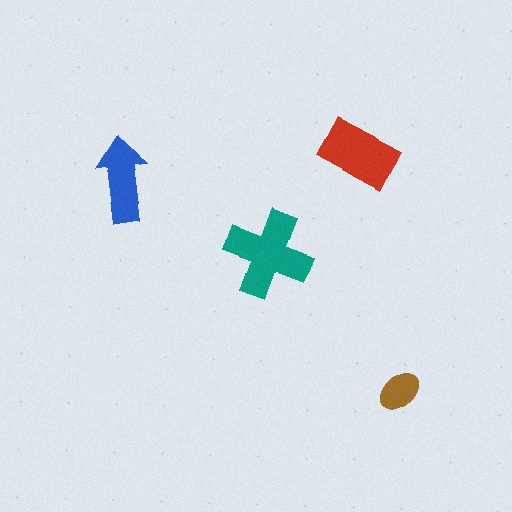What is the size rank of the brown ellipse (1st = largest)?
4th.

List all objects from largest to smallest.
The teal cross, the red rectangle, the blue arrow, the brown ellipse.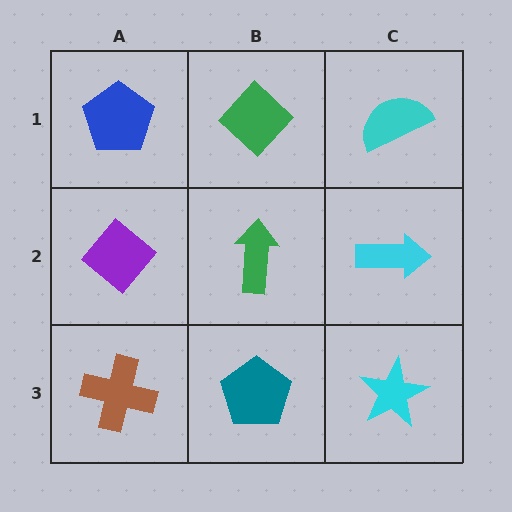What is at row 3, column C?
A cyan star.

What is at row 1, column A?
A blue pentagon.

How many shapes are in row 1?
3 shapes.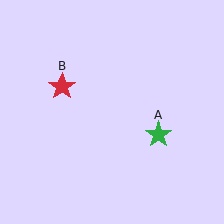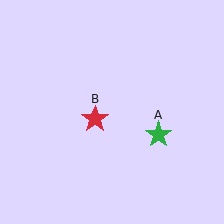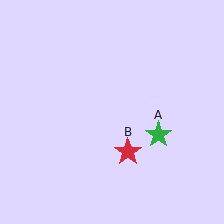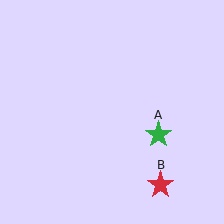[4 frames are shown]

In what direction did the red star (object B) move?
The red star (object B) moved down and to the right.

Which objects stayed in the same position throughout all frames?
Green star (object A) remained stationary.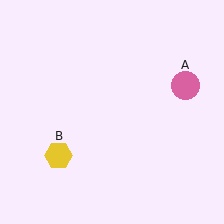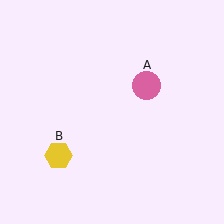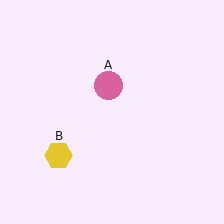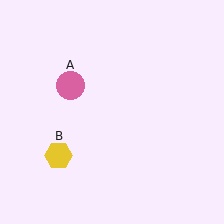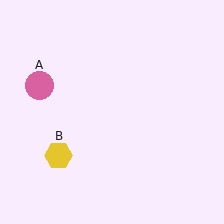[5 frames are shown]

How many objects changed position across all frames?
1 object changed position: pink circle (object A).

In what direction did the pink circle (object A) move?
The pink circle (object A) moved left.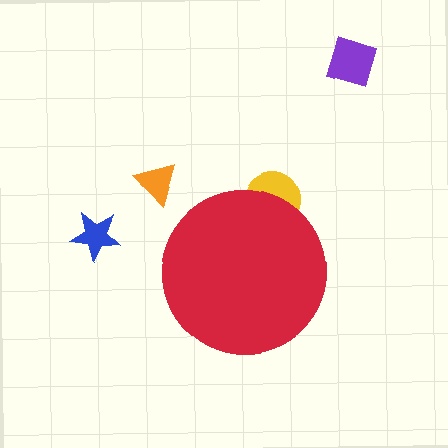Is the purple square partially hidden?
No, the purple square is fully visible.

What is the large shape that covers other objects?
A red circle.